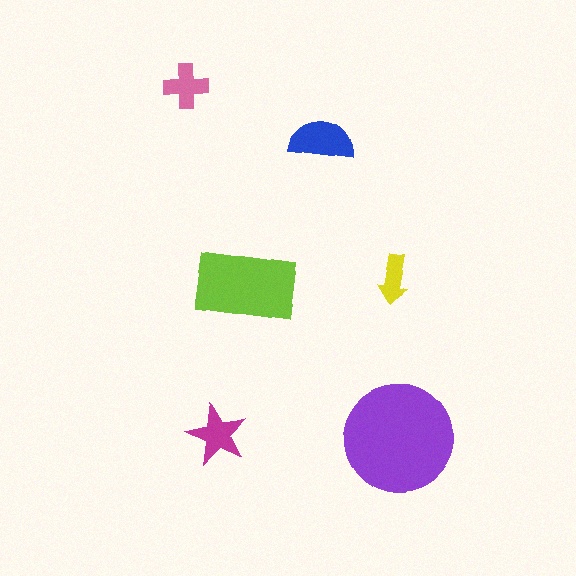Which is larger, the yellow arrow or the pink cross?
The pink cross.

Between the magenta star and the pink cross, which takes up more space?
The magenta star.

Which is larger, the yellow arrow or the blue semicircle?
The blue semicircle.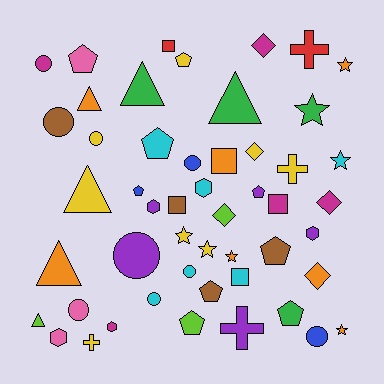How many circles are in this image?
There are 9 circles.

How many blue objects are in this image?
There are 3 blue objects.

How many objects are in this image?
There are 50 objects.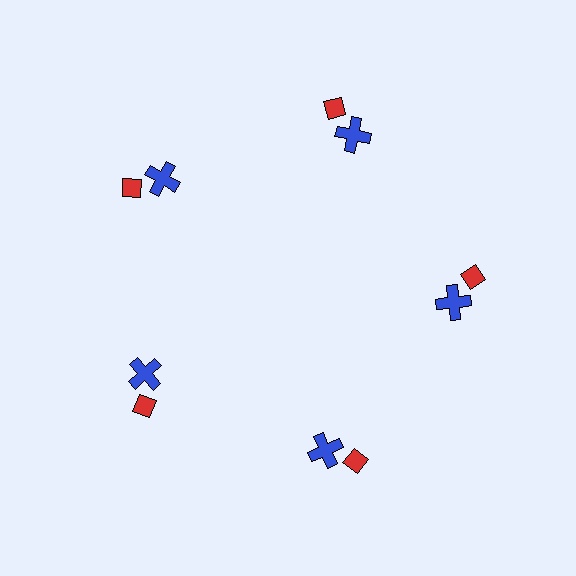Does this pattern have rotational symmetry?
Yes, this pattern has 5-fold rotational symmetry. It looks the same after rotating 72 degrees around the center.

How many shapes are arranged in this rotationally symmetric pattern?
There are 10 shapes, arranged in 5 groups of 2.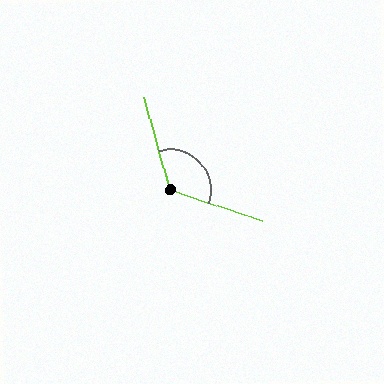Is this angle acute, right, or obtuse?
It is obtuse.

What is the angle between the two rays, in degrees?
Approximately 123 degrees.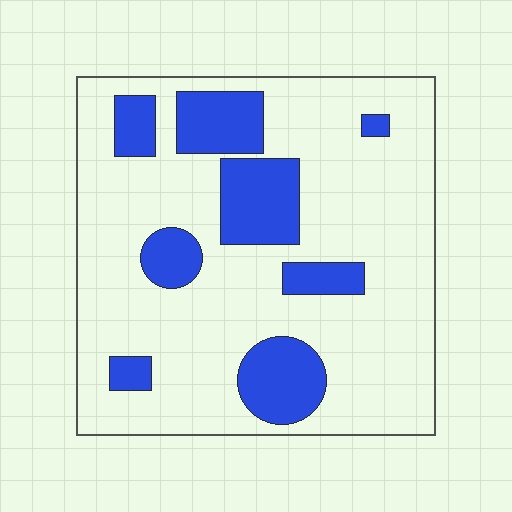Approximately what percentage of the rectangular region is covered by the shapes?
Approximately 25%.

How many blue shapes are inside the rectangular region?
8.